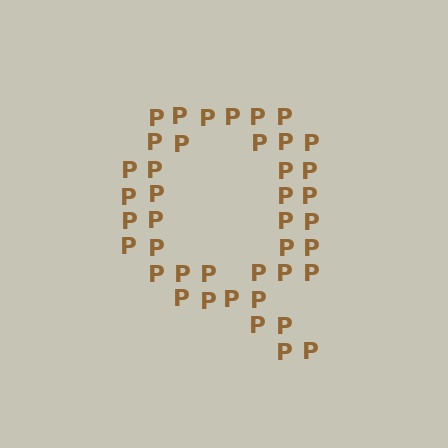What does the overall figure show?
The overall figure shows the letter Q.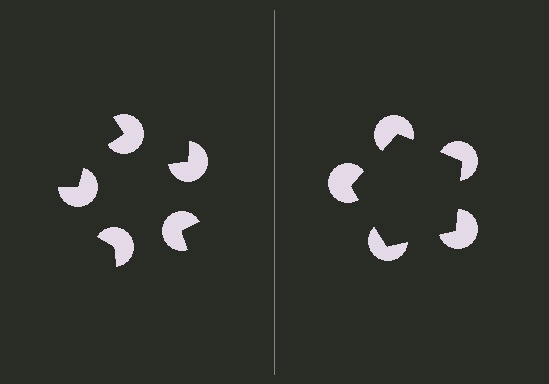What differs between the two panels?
The pac-man discs are positioned identically on both sides; only the wedge orientations differ. On the right they align to a pentagon; on the left they are misaligned.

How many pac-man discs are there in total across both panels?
10 — 5 on each side.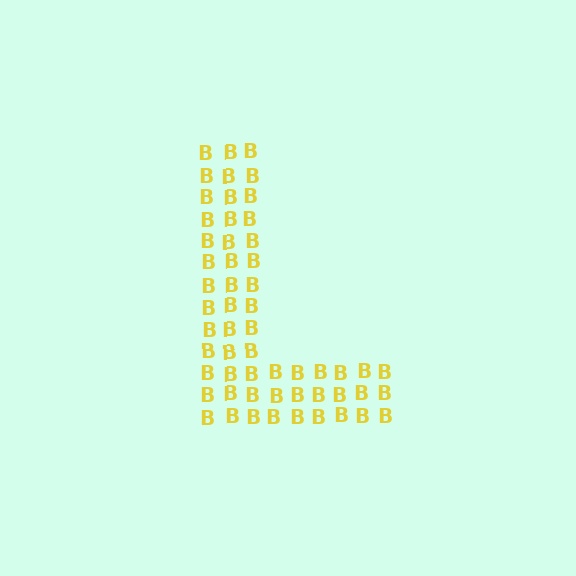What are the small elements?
The small elements are letter B's.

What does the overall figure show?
The overall figure shows the letter L.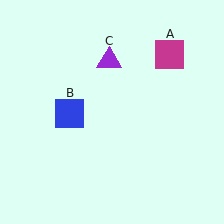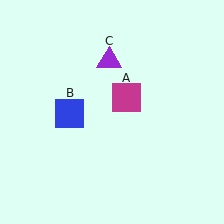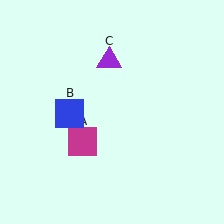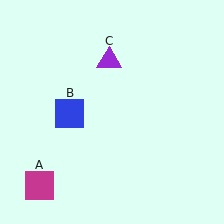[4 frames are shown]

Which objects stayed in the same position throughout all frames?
Blue square (object B) and purple triangle (object C) remained stationary.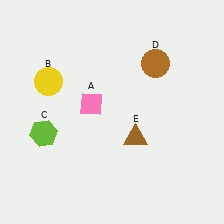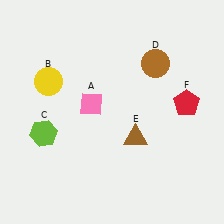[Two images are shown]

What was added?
A red pentagon (F) was added in Image 2.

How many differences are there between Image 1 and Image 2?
There is 1 difference between the two images.